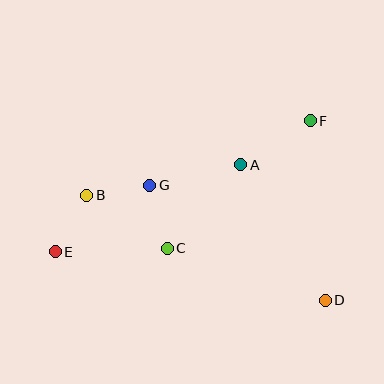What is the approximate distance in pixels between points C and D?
The distance between C and D is approximately 167 pixels.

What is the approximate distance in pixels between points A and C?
The distance between A and C is approximately 111 pixels.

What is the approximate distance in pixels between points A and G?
The distance between A and G is approximately 93 pixels.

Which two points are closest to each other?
Points B and G are closest to each other.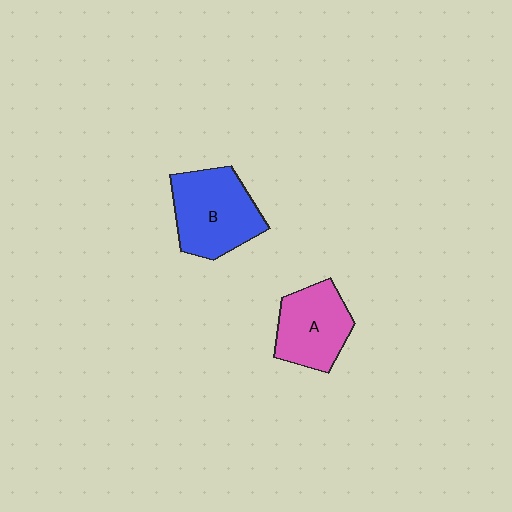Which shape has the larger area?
Shape B (blue).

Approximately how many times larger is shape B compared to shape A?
Approximately 1.2 times.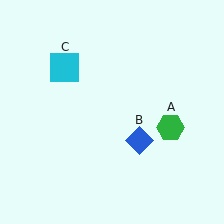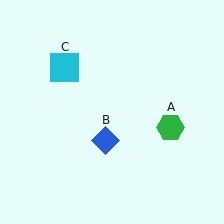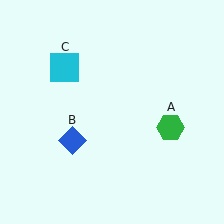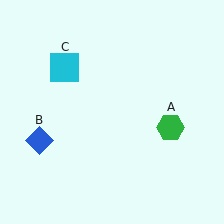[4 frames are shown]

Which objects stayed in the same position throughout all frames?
Green hexagon (object A) and cyan square (object C) remained stationary.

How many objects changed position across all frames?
1 object changed position: blue diamond (object B).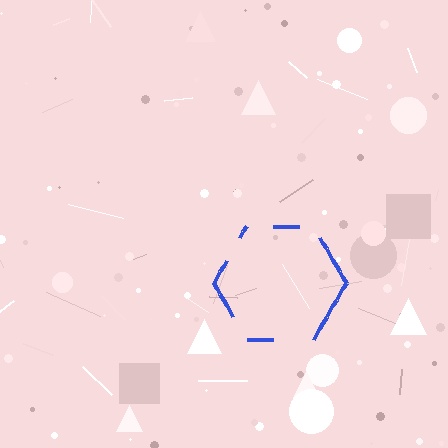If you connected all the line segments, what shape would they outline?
They would outline a hexagon.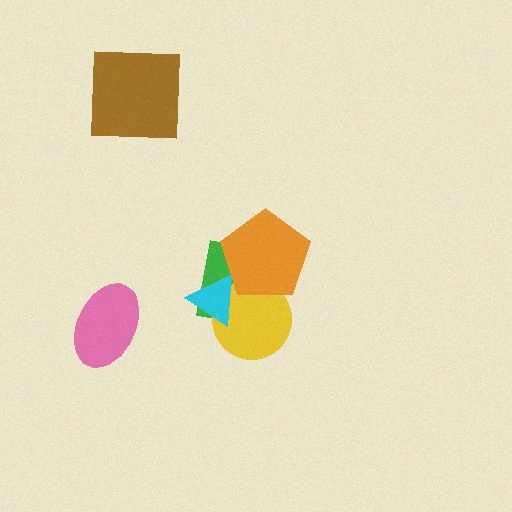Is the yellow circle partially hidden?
Yes, it is partially covered by another shape.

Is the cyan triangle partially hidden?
Yes, it is partially covered by another shape.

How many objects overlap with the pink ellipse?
0 objects overlap with the pink ellipse.